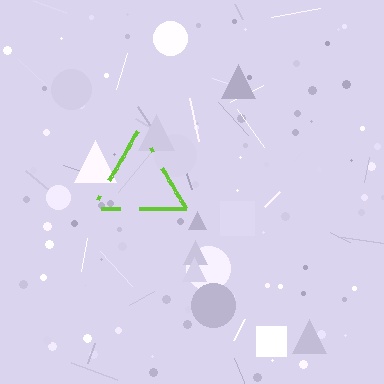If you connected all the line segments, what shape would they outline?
They would outline a triangle.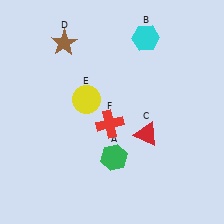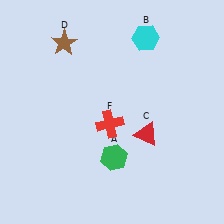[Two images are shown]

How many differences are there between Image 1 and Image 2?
There is 1 difference between the two images.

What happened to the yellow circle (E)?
The yellow circle (E) was removed in Image 2. It was in the top-left area of Image 1.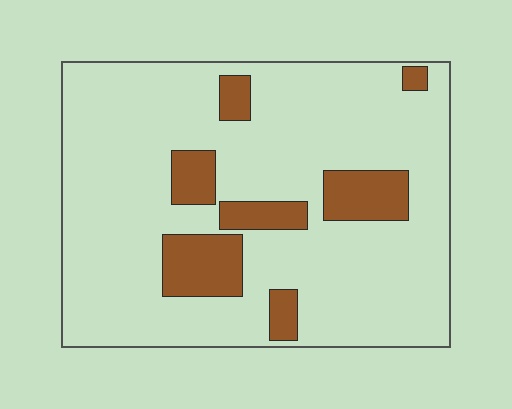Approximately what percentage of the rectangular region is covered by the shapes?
Approximately 15%.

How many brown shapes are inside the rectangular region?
7.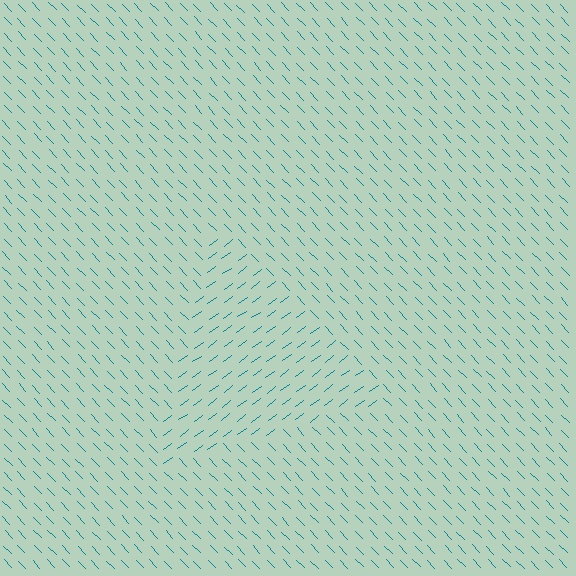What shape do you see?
I see a triangle.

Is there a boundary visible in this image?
Yes, there is a texture boundary formed by a change in line orientation.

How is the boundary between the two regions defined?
The boundary is defined purely by a change in line orientation (approximately 83 degrees difference). All lines are the same color and thickness.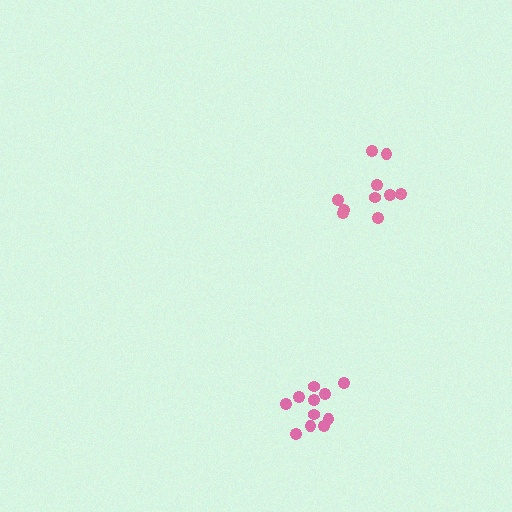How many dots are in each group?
Group 1: 10 dots, Group 2: 11 dots (21 total).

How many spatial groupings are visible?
There are 2 spatial groupings.